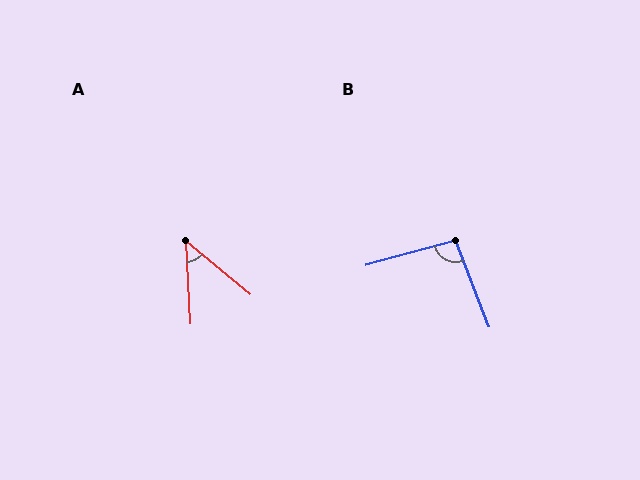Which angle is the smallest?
A, at approximately 47 degrees.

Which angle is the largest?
B, at approximately 96 degrees.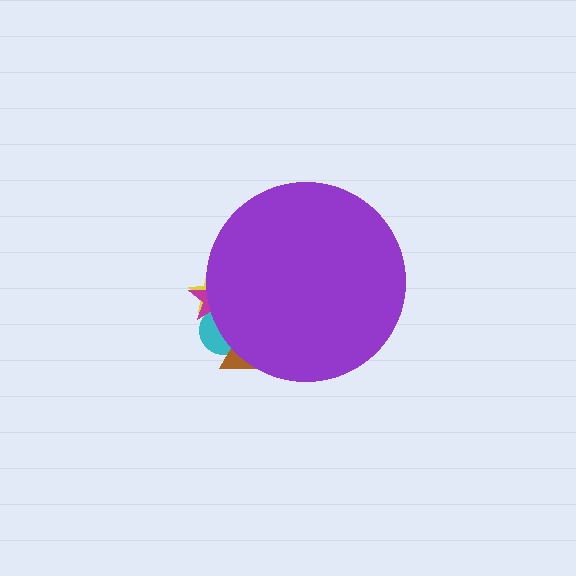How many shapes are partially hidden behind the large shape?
4 shapes are partially hidden.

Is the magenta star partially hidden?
Yes, the magenta star is partially hidden behind the purple circle.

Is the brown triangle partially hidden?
Yes, the brown triangle is partially hidden behind the purple circle.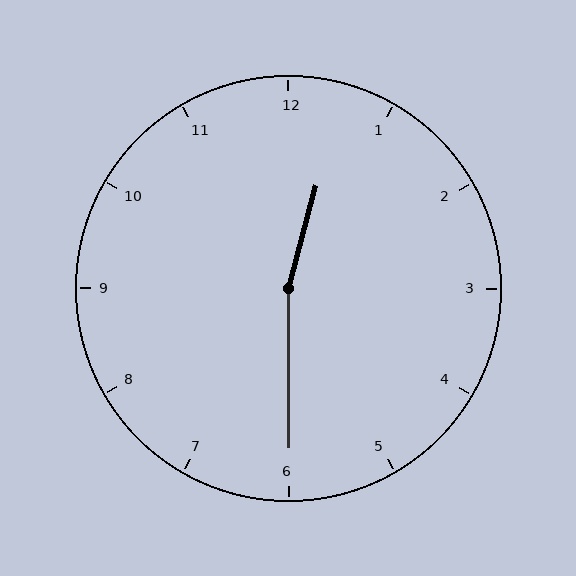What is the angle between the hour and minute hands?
Approximately 165 degrees.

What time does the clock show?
12:30.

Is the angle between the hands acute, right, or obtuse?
It is obtuse.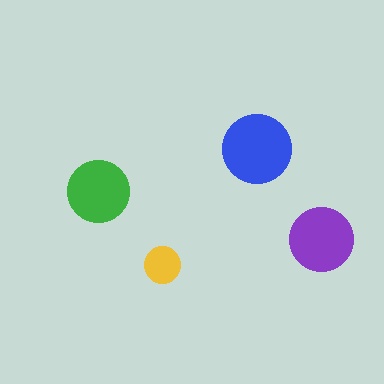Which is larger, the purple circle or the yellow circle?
The purple one.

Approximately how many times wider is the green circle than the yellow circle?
About 1.5 times wider.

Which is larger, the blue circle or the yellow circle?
The blue one.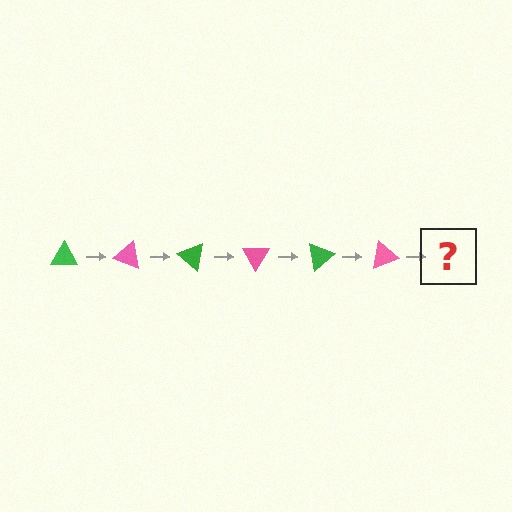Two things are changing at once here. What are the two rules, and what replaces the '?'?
The two rules are that it rotates 20 degrees each step and the color cycles through green and pink. The '?' should be a green triangle, rotated 120 degrees from the start.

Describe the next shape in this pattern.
It should be a green triangle, rotated 120 degrees from the start.